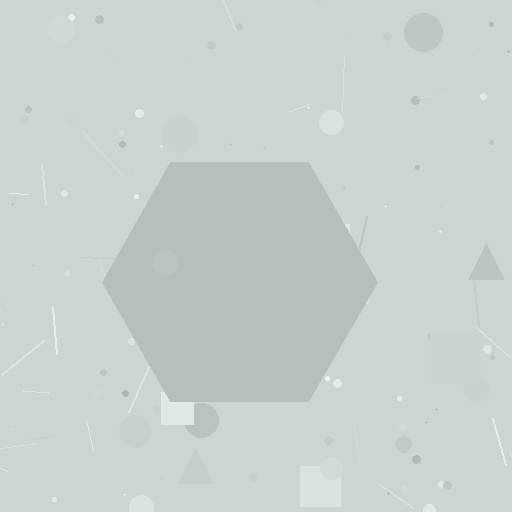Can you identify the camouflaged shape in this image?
The camouflaged shape is a hexagon.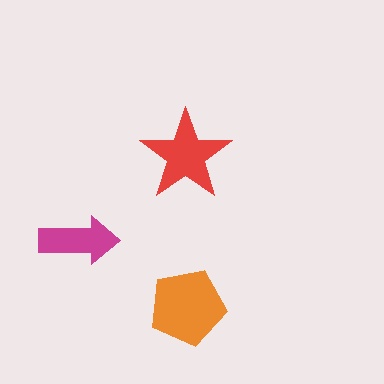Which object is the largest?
The orange pentagon.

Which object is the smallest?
The magenta arrow.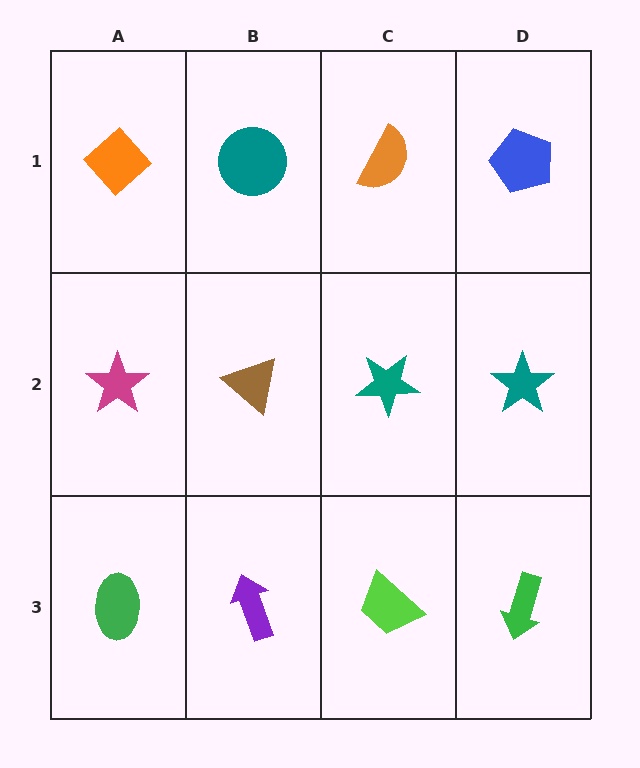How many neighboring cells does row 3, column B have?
3.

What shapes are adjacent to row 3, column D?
A teal star (row 2, column D), a lime trapezoid (row 3, column C).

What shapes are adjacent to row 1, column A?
A magenta star (row 2, column A), a teal circle (row 1, column B).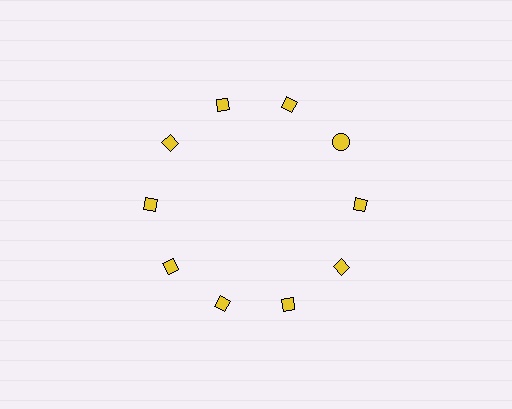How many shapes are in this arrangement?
There are 10 shapes arranged in a ring pattern.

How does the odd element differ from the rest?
It has a different shape: circle instead of diamond.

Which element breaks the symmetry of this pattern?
The yellow circle at roughly the 2 o'clock position breaks the symmetry. All other shapes are yellow diamonds.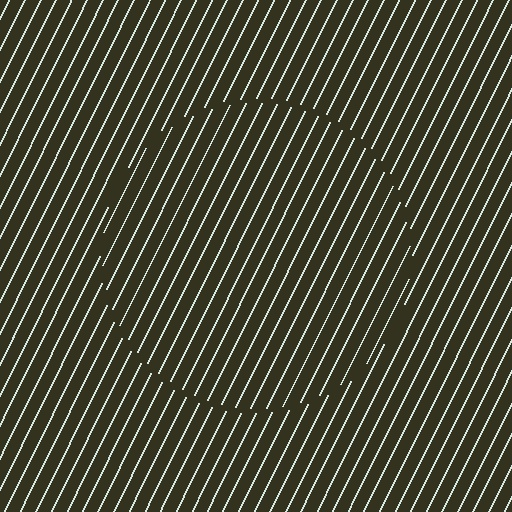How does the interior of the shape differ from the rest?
The interior of the shape contains the same grating, shifted by half a period — the contour is defined by the phase discontinuity where line-ends from the inner and outer gratings abut.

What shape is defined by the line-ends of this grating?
An illusory circle. The interior of the shape contains the same grating, shifted by half a period — the contour is defined by the phase discontinuity where line-ends from the inner and outer gratings abut.